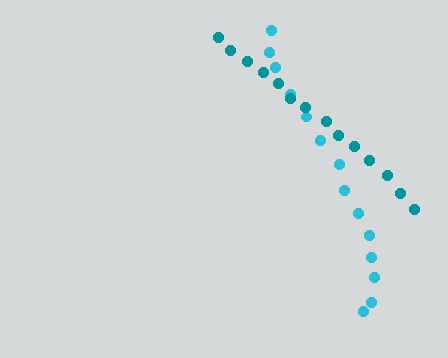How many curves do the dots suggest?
There are 2 distinct paths.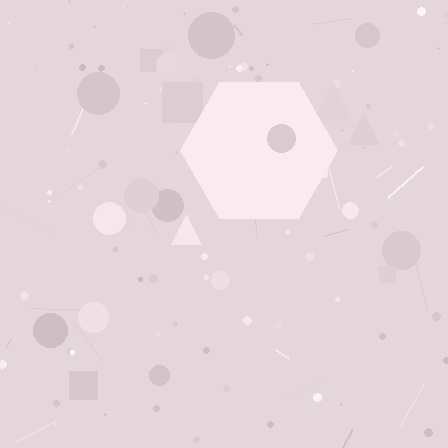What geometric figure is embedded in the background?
A hexagon is embedded in the background.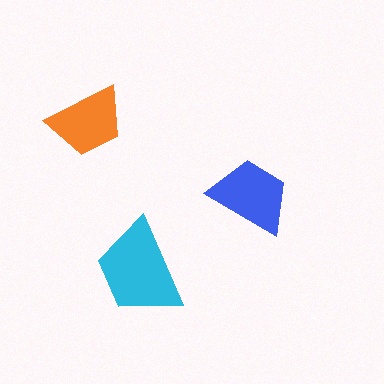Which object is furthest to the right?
The blue trapezoid is rightmost.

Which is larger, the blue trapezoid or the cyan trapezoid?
The cyan one.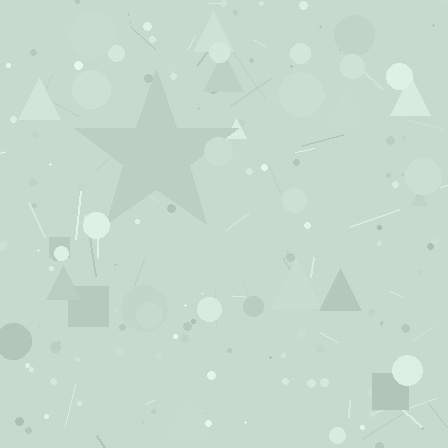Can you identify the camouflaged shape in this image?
The camouflaged shape is a star.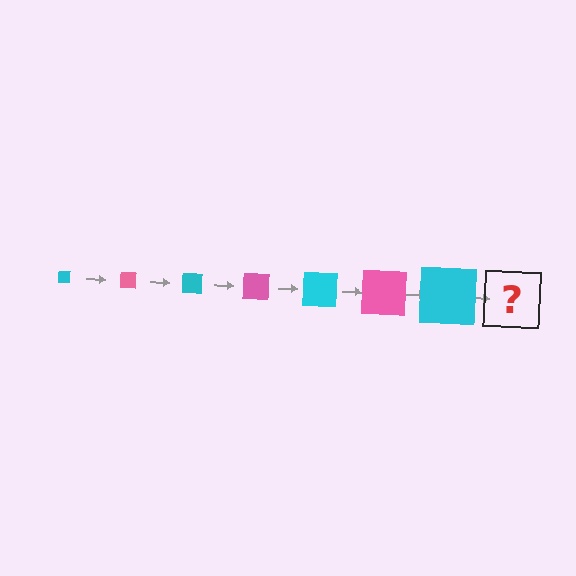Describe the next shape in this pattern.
It should be a pink square, larger than the previous one.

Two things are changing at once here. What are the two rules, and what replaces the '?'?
The two rules are that the square grows larger each step and the color cycles through cyan and pink. The '?' should be a pink square, larger than the previous one.